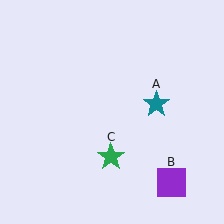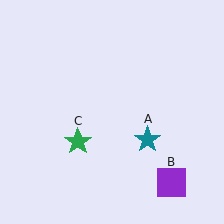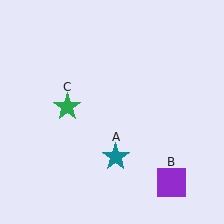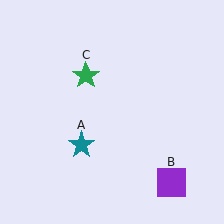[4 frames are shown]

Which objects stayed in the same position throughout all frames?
Purple square (object B) remained stationary.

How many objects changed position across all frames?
2 objects changed position: teal star (object A), green star (object C).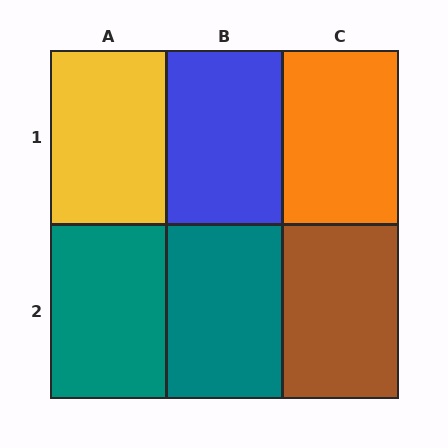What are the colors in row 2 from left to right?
Teal, teal, brown.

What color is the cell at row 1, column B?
Blue.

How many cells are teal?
2 cells are teal.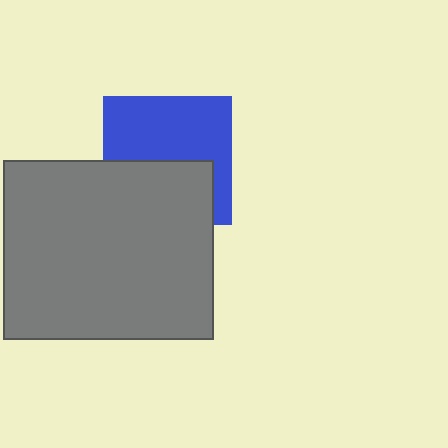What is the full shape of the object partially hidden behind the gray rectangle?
The partially hidden object is a blue square.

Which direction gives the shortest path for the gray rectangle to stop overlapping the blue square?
Moving down gives the shortest separation.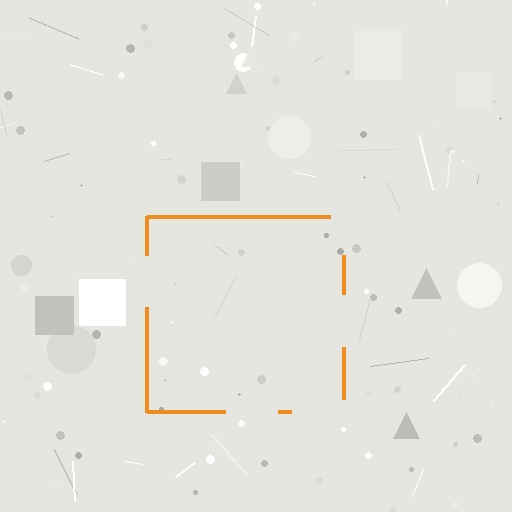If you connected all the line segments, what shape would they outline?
They would outline a square.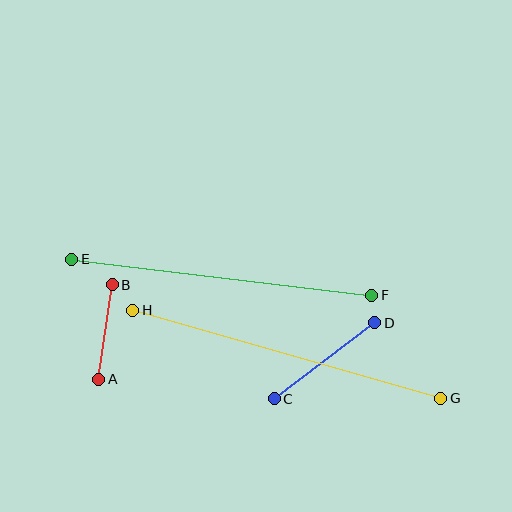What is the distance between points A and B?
The distance is approximately 96 pixels.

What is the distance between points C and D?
The distance is approximately 126 pixels.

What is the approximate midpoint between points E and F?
The midpoint is at approximately (222, 277) pixels.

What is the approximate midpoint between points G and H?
The midpoint is at approximately (287, 354) pixels.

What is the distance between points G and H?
The distance is approximately 320 pixels.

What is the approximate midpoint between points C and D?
The midpoint is at approximately (324, 361) pixels.